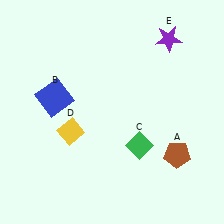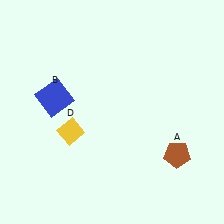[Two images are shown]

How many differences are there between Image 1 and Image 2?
There are 2 differences between the two images.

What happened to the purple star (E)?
The purple star (E) was removed in Image 2. It was in the top-right area of Image 1.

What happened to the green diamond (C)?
The green diamond (C) was removed in Image 2. It was in the bottom-right area of Image 1.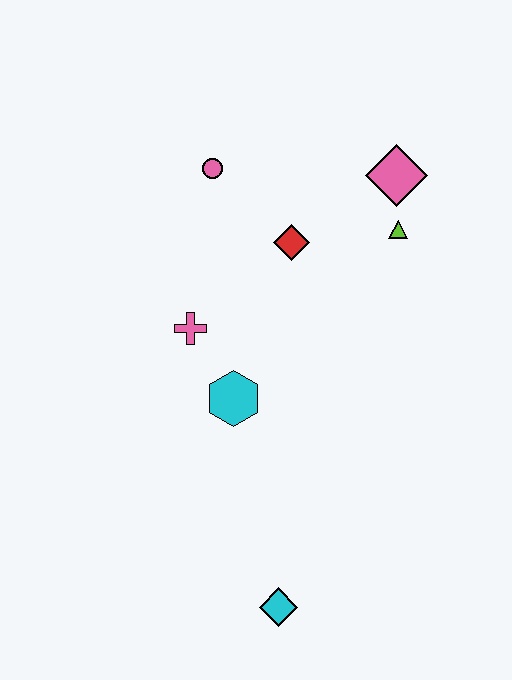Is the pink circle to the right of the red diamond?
No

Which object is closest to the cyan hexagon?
The pink cross is closest to the cyan hexagon.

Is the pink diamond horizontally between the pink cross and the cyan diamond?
No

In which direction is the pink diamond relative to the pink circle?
The pink diamond is to the right of the pink circle.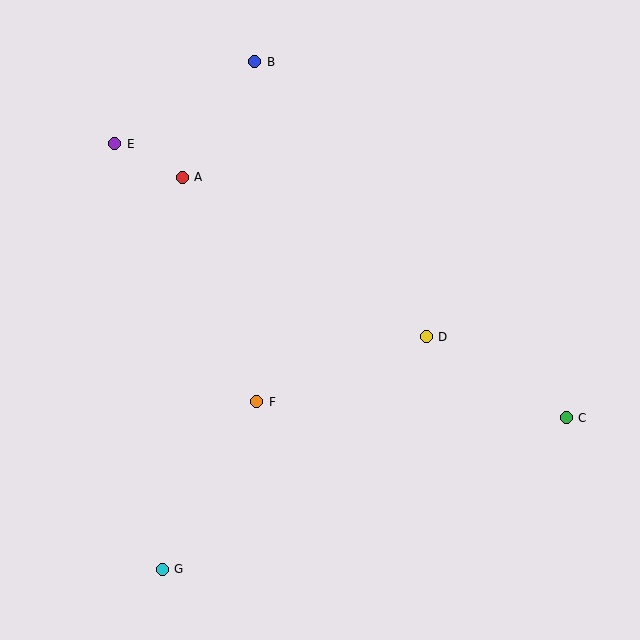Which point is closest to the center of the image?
Point F at (257, 402) is closest to the center.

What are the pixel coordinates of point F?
Point F is at (257, 402).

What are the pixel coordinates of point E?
Point E is at (115, 144).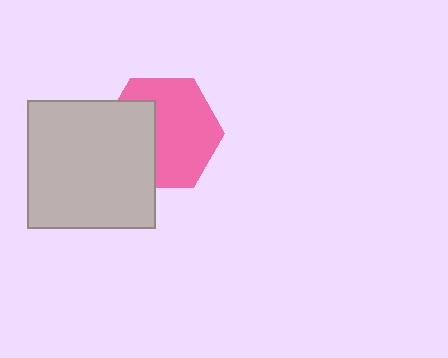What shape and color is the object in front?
The object in front is a light gray square.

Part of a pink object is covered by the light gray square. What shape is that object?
It is a hexagon.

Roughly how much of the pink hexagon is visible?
About half of it is visible (roughly 63%).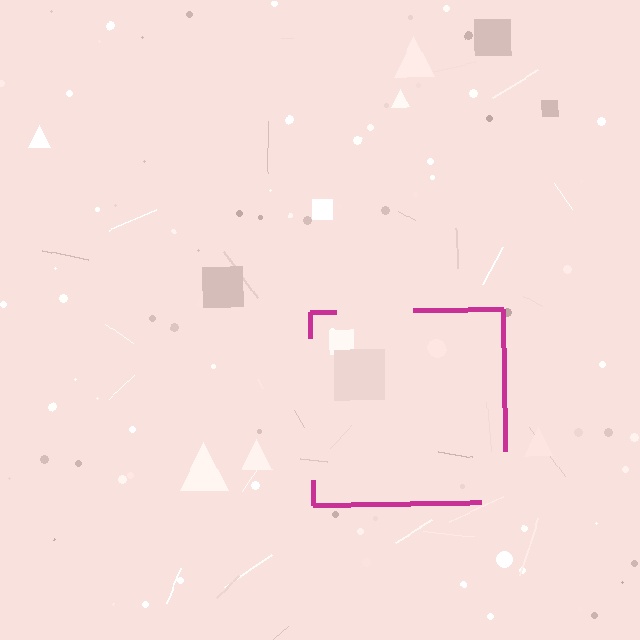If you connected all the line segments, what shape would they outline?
They would outline a square.